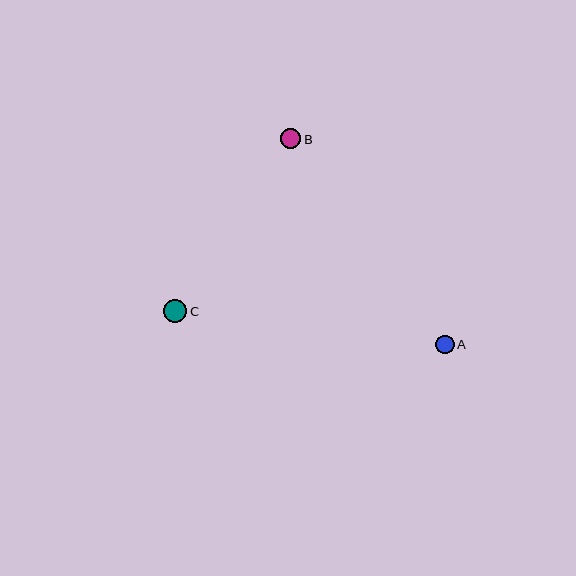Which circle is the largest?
Circle C is the largest with a size of approximately 23 pixels.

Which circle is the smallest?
Circle A is the smallest with a size of approximately 18 pixels.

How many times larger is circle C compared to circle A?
Circle C is approximately 1.3 times the size of circle A.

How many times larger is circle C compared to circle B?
Circle C is approximately 1.1 times the size of circle B.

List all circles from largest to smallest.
From largest to smallest: C, B, A.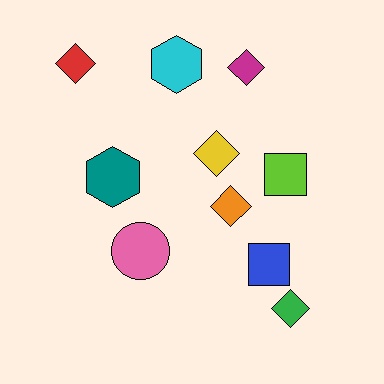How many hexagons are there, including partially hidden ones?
There are 2 hexagons.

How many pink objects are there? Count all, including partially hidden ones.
There is 1 pink object.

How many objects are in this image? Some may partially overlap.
There are 10 objects.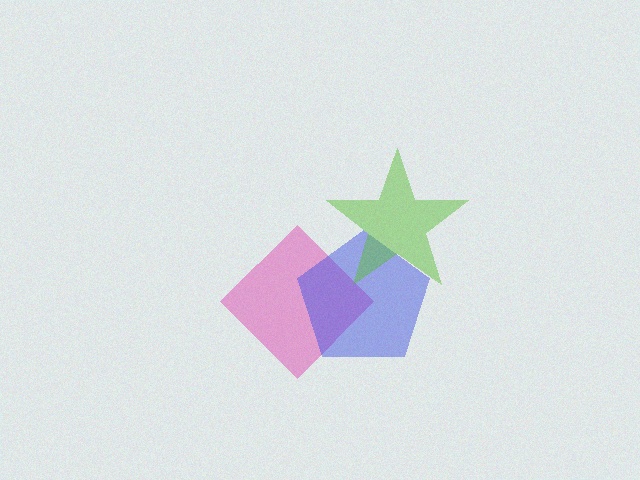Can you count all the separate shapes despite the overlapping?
Yes, there are 3 separate shapes.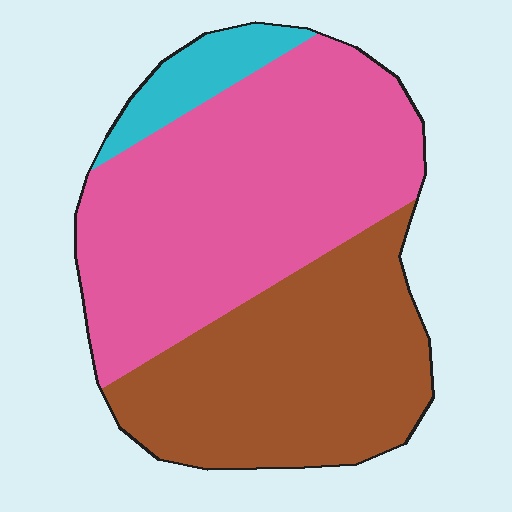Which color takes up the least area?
Cyan, at roughly 10%.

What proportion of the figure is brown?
Brown covers about 40% of the figure.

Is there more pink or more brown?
Pink.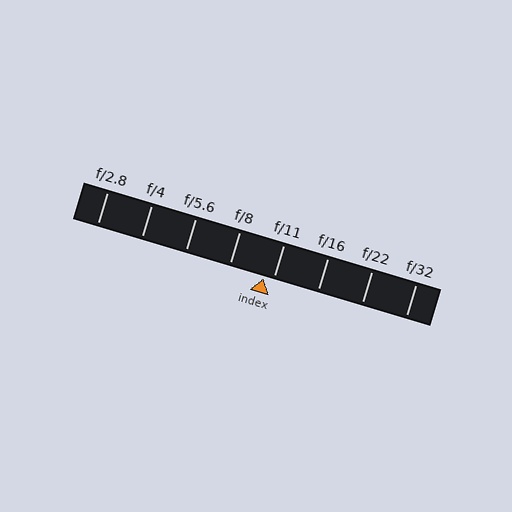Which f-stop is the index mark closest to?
The index mark is closest to f/11.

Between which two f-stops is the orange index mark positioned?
The index mark is between f/8 and f/11.